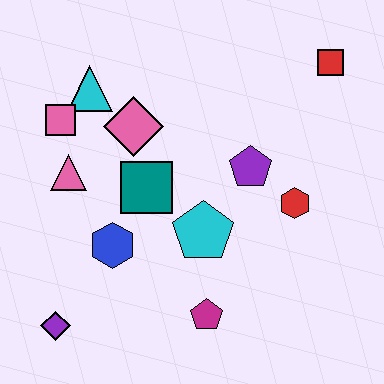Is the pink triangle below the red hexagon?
No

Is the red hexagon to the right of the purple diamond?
Yes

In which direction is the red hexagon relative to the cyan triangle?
The red hexagon is to the right of the cyan triangle.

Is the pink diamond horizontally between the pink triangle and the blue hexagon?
No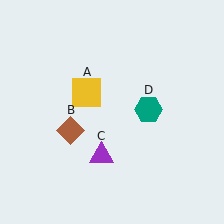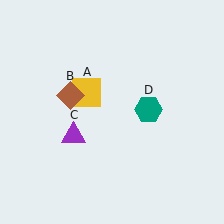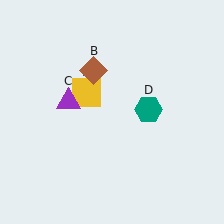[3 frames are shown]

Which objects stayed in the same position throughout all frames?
Yellow square (object A) and teal hexagon (object D) remained stationary.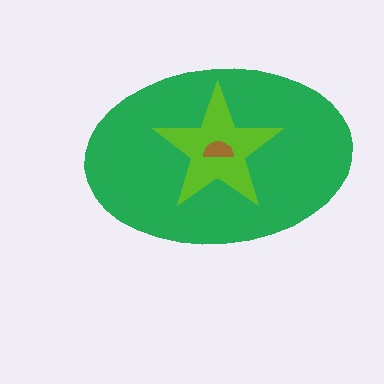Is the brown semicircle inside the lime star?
Yes.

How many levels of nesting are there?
3.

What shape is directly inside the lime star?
The brown semicircle.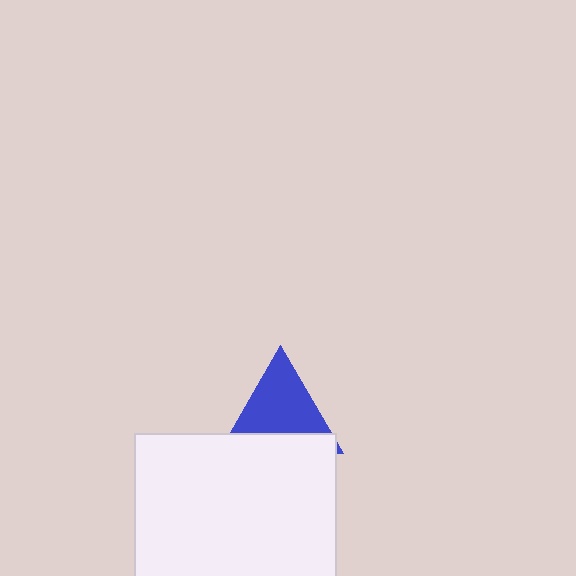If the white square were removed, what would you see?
You would see the complete blue triangle.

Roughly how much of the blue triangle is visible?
Most of it is visible (roughly 67%).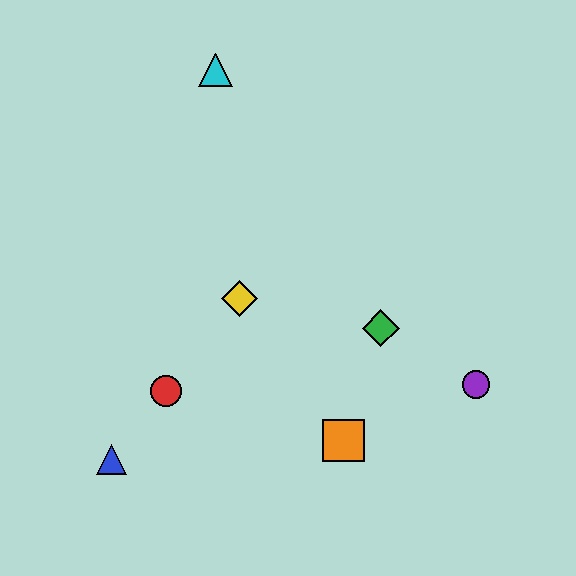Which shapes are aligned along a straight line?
The red circle, the blue triangle, the yellow diamond are aligned along a straight line.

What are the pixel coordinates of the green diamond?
The green diamond is at (381, 328).